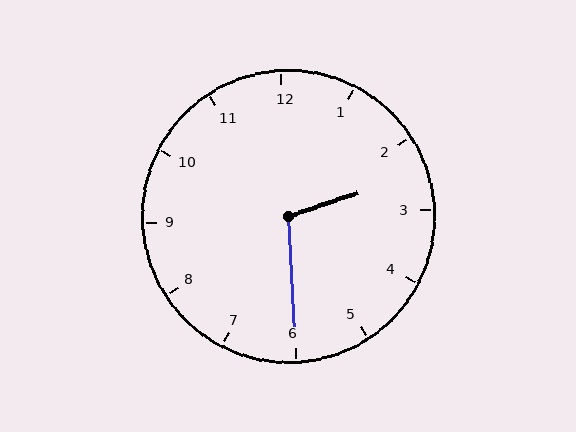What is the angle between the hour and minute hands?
Approximately 105 degrees.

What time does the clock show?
2:30.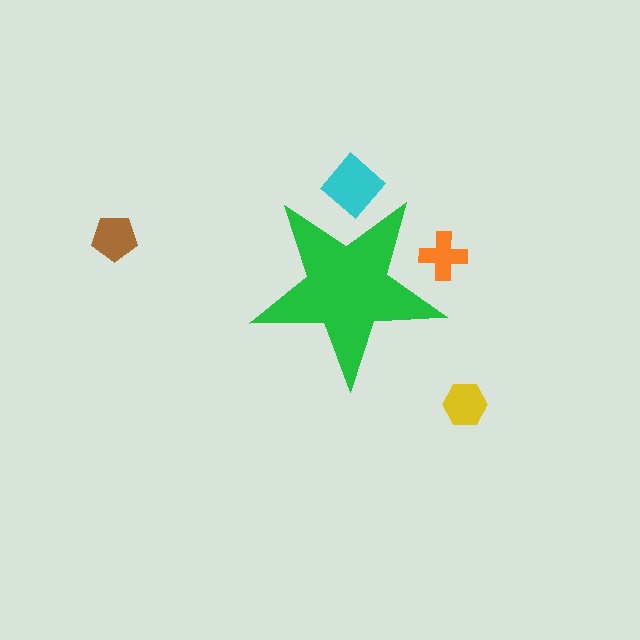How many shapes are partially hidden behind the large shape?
2 shapes are partially hidden.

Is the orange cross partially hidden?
Yes, the orange cross is partially hidden behind the green star.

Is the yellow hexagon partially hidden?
No, the yellow hexagon is fully visible.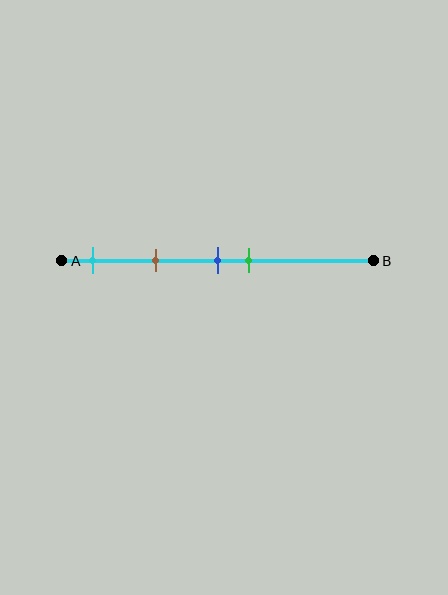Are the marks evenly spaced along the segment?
No, the marks are not evenly spaced.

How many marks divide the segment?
There are 4 marks dividing the segment.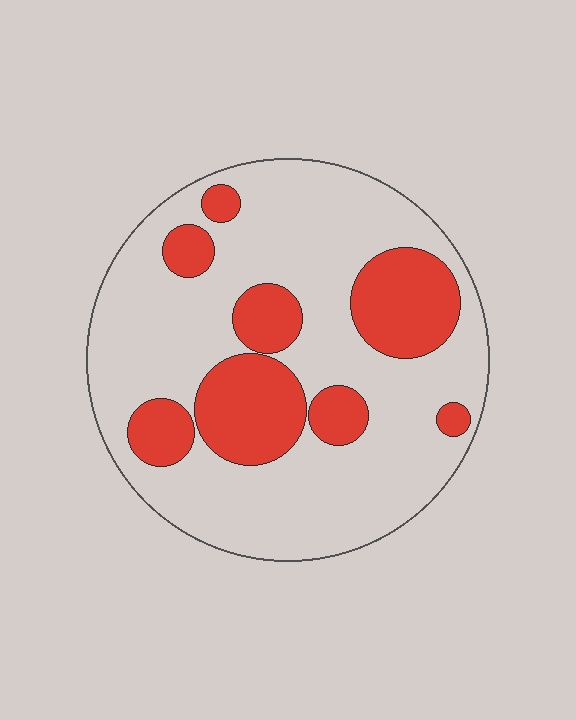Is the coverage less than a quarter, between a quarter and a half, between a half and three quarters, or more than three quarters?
Between a quarter and a half.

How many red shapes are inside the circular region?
8.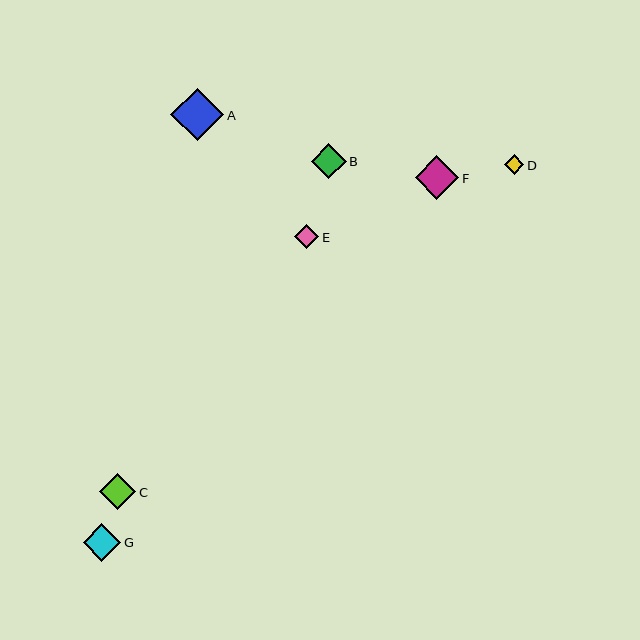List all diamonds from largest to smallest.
From largest to smallest: A, F, G, C, B, E, D.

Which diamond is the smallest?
Diamond D is the smallest with a size of approximately 19 pixels.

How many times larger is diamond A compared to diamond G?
Diamond A is approximately 1.4 times the size of diamond G.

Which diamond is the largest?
Diamond A is the largest with a size of approximately 53 pixels.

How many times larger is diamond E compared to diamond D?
Diamond E is approximately 1.2 times the size of diamond D.